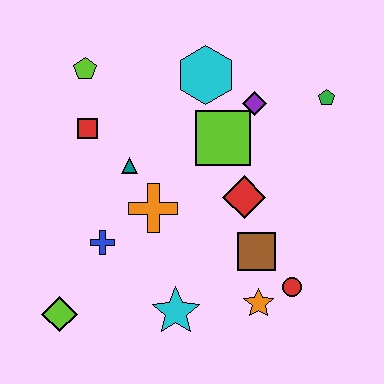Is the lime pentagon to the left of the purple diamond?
Yes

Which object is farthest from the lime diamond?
The green pentagon is farthest from the lime diamond.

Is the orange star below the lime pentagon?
Yes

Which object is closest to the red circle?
The orange star is closest to the red circle.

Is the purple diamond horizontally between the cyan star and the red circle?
Yes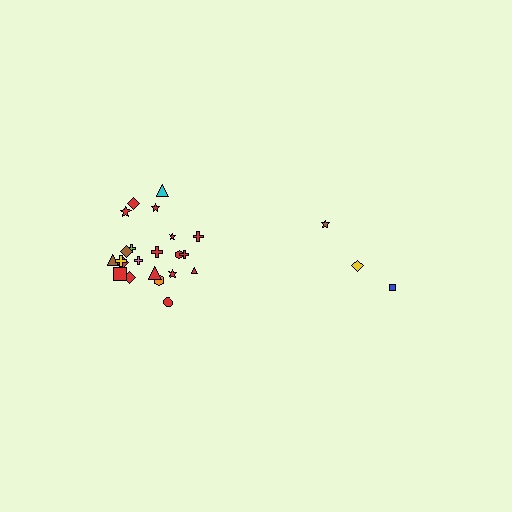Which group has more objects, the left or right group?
The left group.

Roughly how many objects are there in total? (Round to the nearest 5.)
Roughly 25 objects in total.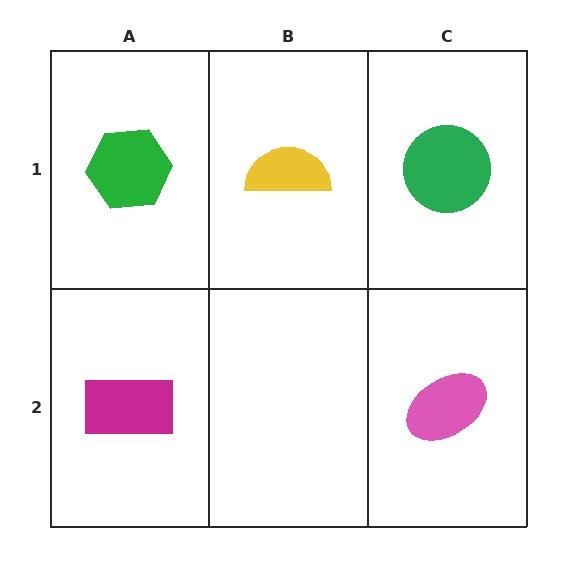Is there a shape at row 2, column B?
No, that cell is empty.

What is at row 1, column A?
A green hexagon.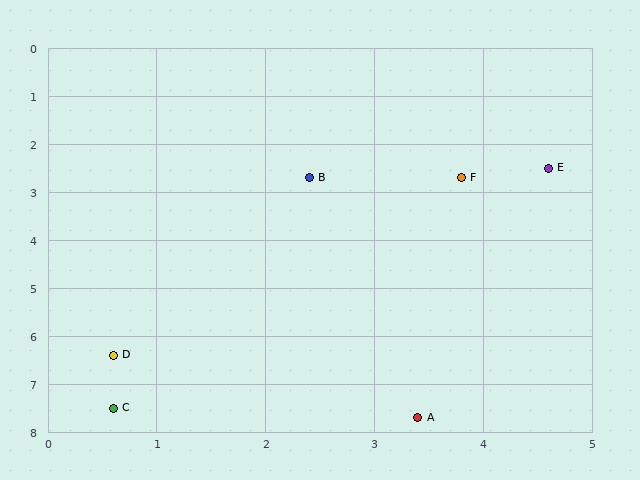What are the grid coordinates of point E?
Point E is at approximately (4.6, 2.5).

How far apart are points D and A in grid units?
Points D and A are about 3.1 grid units apart.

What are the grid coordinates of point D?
Point D is at approximately (0.6, 6.4).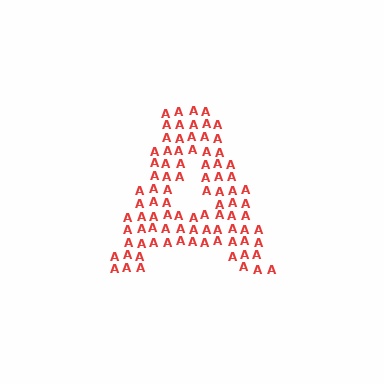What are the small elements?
The small elements are letter A's.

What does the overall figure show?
The overall figure shows the letter A.